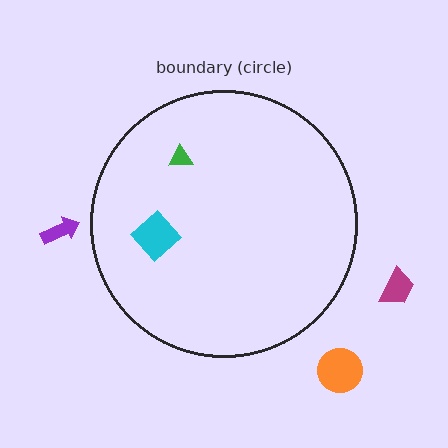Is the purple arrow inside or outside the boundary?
Outside.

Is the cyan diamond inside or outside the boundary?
Inside.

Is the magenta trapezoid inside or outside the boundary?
Outside.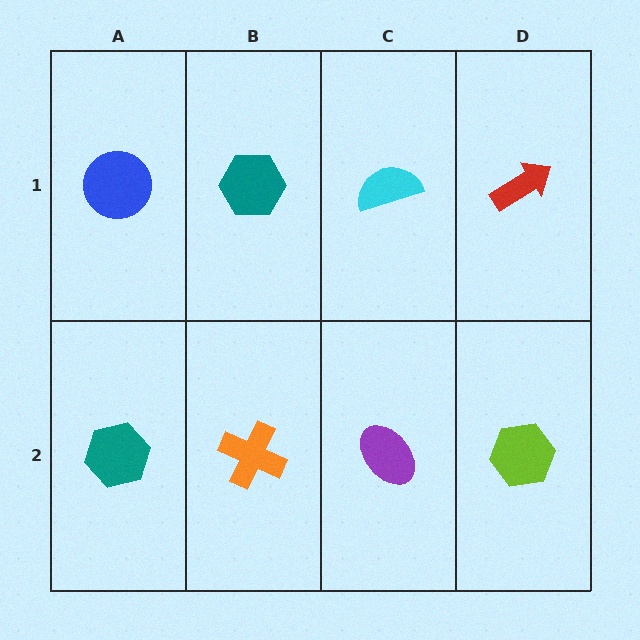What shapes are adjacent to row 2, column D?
A red arrow (row 1, column D), a purple ellipse (row 2, column C).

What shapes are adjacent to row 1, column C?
A purple ellipse (row 2, column C), a teal hexagon (row 1, column B), a red arrow (row 1, column D).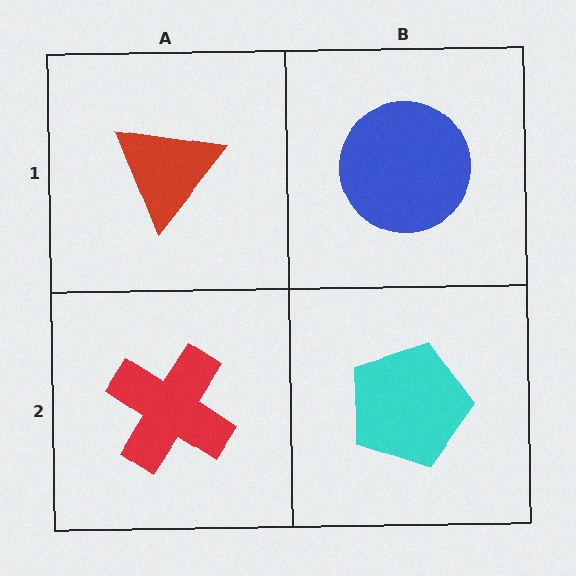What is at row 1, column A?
A red triangle.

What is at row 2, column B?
A cyan pentagon.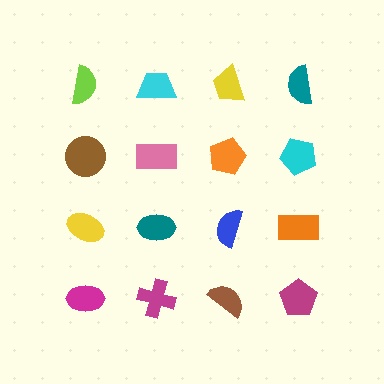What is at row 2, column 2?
A pink rectangle.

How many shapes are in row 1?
4 shapes.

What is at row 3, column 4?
An orange rectangle.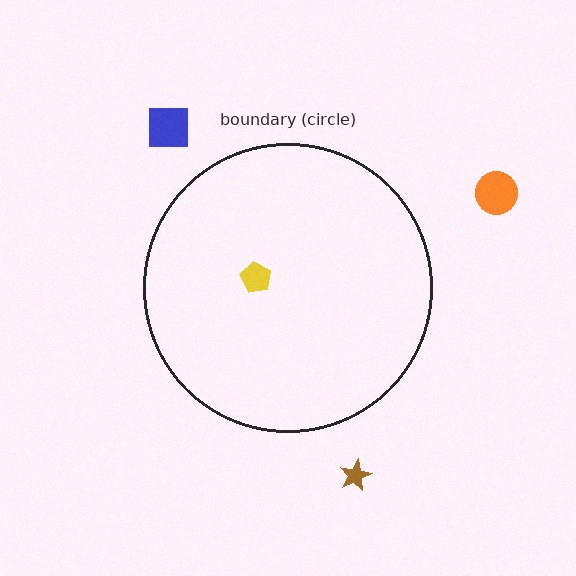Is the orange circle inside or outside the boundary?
Outside.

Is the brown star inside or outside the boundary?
Outside.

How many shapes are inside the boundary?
1 inside, 3 outside.